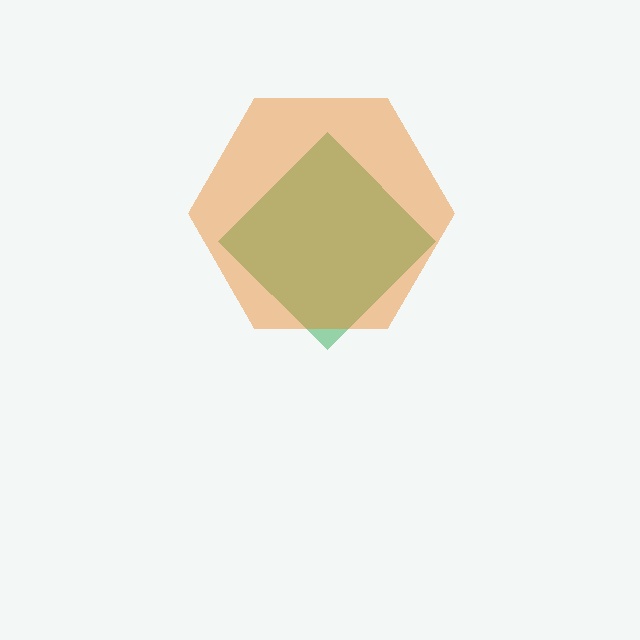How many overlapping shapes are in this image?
There are 2 overlapping shapes in the image.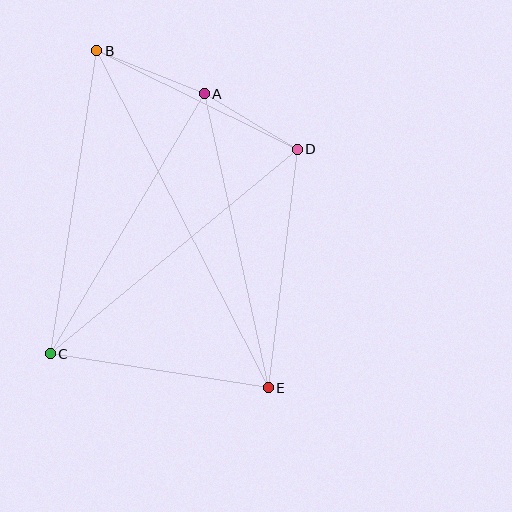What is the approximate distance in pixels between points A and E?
The distance between A and E is approximately 301 pixels.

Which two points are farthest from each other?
Points B and E are farthest from each other.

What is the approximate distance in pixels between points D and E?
The distance between D and E is approximately 240 pixels.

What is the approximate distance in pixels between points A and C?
The distance between A and C is approximately 302 pixels.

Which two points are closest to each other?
Points A and D are closest to each other.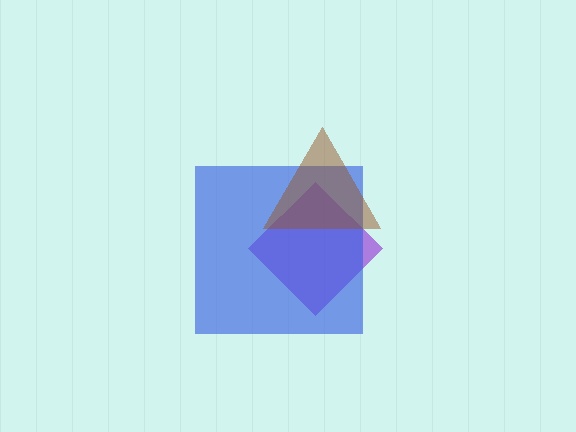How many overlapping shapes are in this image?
There are 3 overlapping shapes in the image.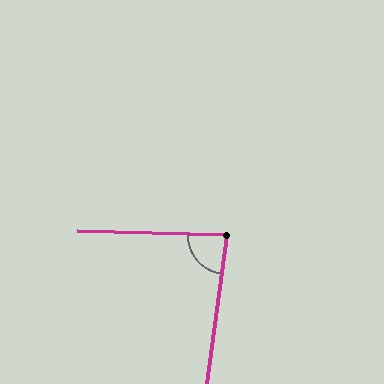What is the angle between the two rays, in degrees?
Approximately 84 degrees.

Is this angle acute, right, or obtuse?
It is acute.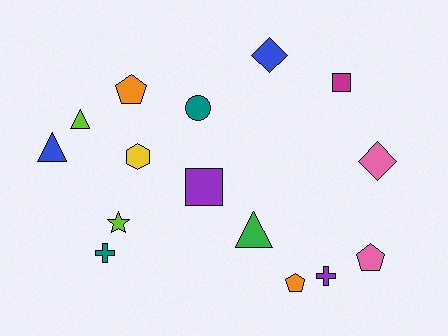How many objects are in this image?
There are 15 objects.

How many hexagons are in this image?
There is 1 hexagon.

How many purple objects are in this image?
There are 2 purple objects.